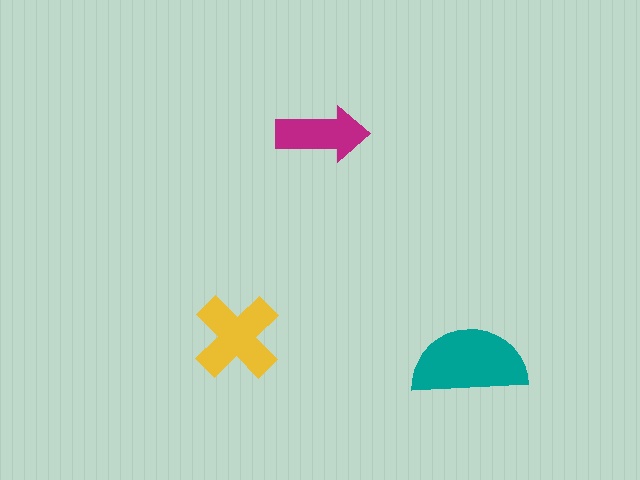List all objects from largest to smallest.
The teal semicircle, the yellow cross, the magenta arrow.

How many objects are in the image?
There are 3 objects in the image.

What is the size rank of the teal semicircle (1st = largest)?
1st.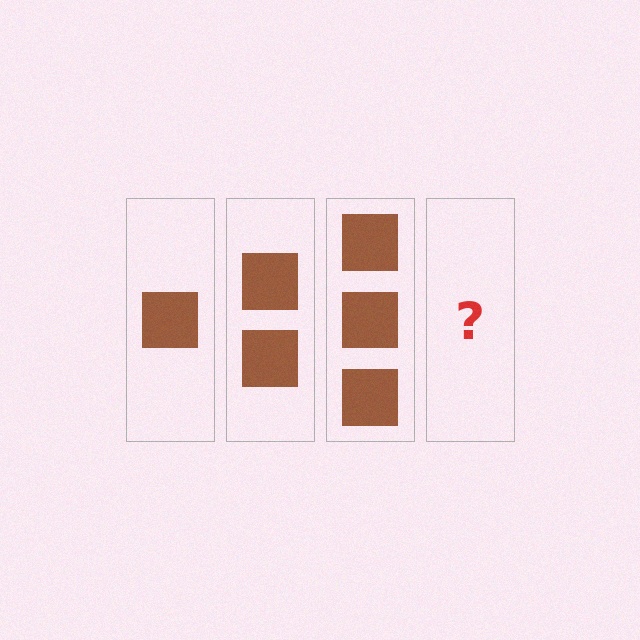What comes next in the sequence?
The next element should be 4 squares.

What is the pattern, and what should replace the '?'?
The pattern is that each step adds one more square. The '?' should be 4 squares.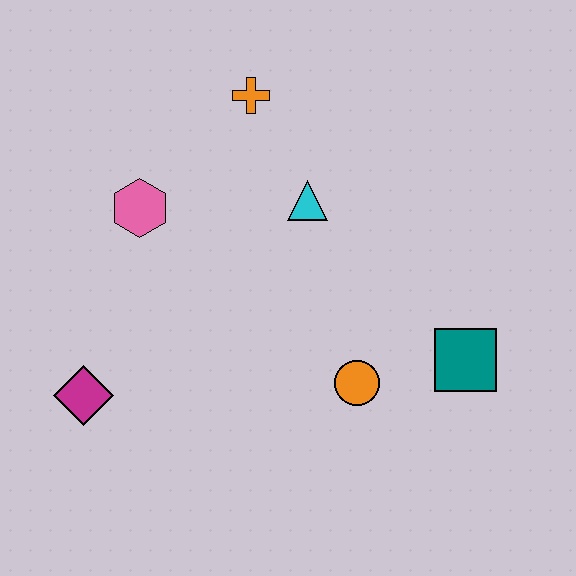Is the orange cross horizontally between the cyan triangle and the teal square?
No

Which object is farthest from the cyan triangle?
The magenta diamond is farthest from the cyan triangle.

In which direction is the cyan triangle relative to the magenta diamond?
The cyan triangle is to the right of the magenta diamond.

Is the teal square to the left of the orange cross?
No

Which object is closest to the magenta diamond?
The pink hexagon is closest to the magenta diamond.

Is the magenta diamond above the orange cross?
No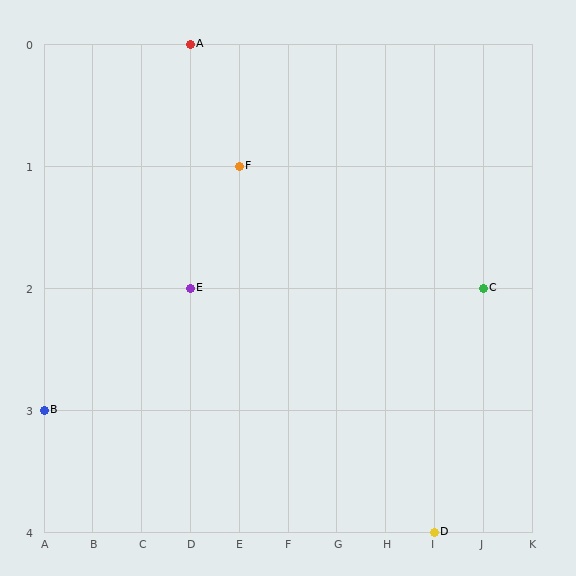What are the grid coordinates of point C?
Point C is at grid coordinates (J, 2).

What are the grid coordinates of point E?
Point E is at grid coordinates (D, 2).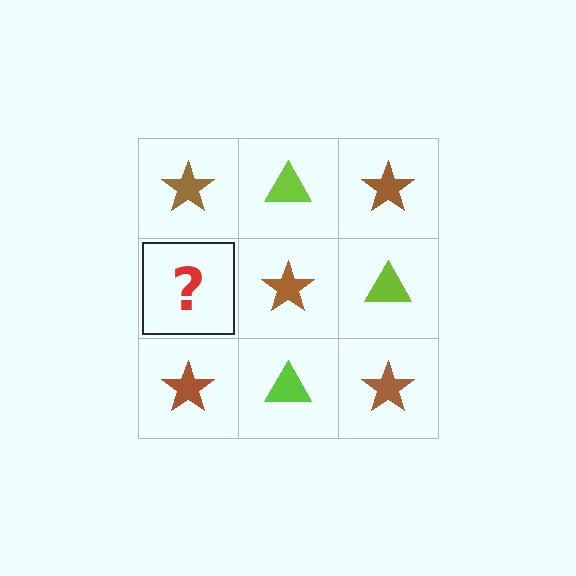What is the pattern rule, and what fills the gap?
The rule is that it alternates brown star and lime triangle in a checkerboard pattern. The gap should be filled with a lime triangle.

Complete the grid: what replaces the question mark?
The question mark should be replaced with a lime triangle.